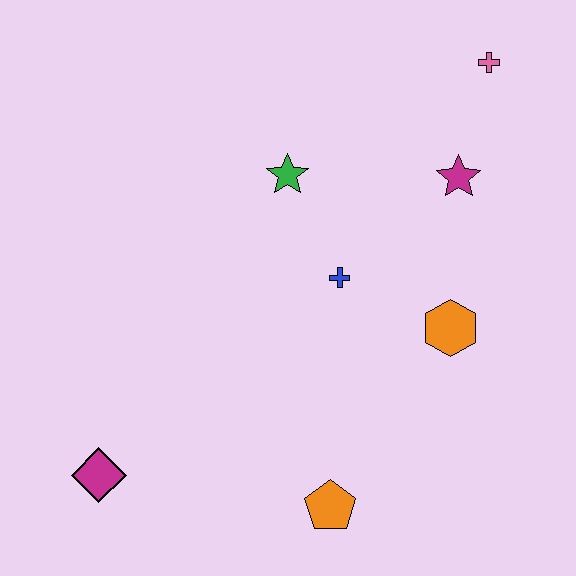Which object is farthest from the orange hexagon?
The magenta diamond is farthest from the orange hexagon.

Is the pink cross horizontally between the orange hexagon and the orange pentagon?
No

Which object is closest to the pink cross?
The magenta star is closest to the pink cross.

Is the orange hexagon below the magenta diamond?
No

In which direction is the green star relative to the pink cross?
The green star is to the left of the pink cross.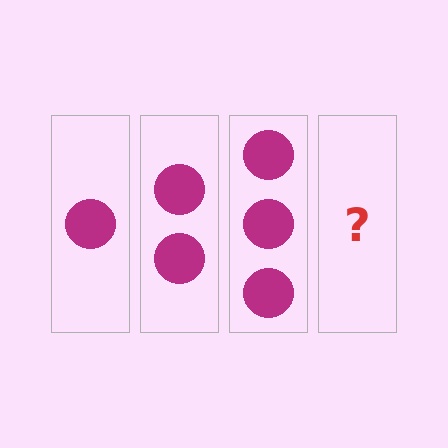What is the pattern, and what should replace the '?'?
The pattern is that each step adds one more circle. The '?' should be 4 circles.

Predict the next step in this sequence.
The next step is 4 circles.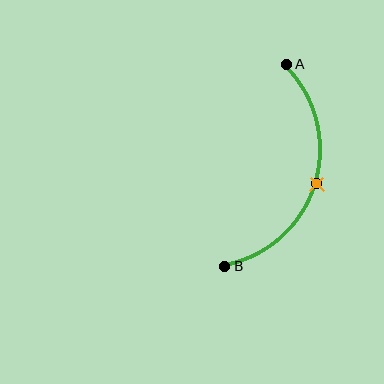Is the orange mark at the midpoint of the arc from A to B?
Yes. The orange mark lies on the arc at equal arc-length from both A and B — it is the arc midpoint.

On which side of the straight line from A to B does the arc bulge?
The arc bulges to the right of the straight line connecting A and B.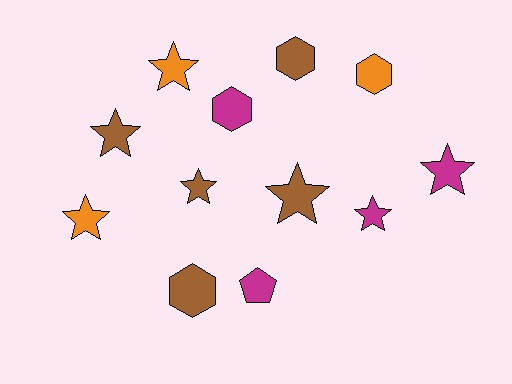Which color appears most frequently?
Brown, with 5 objects.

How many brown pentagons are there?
There are no brown pentagons.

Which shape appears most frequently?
Star, with 7 objects.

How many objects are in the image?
There are 12 objects.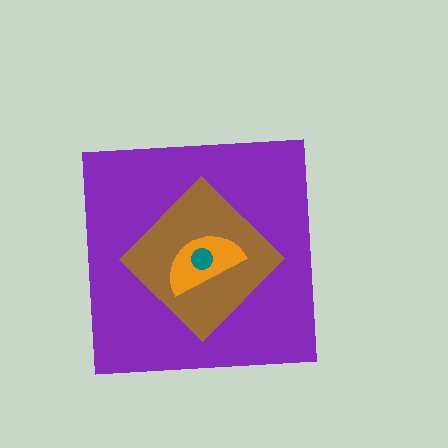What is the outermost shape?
The purple square.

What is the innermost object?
The teal circle.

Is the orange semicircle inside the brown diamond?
Yes.